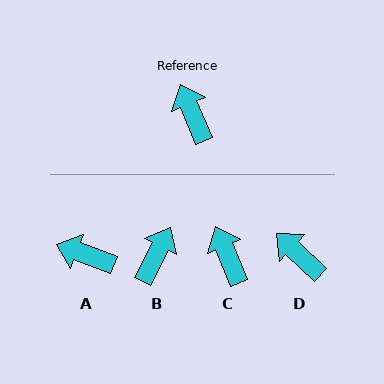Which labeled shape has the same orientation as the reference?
C.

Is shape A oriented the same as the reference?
No, it is off by about 47 degrees.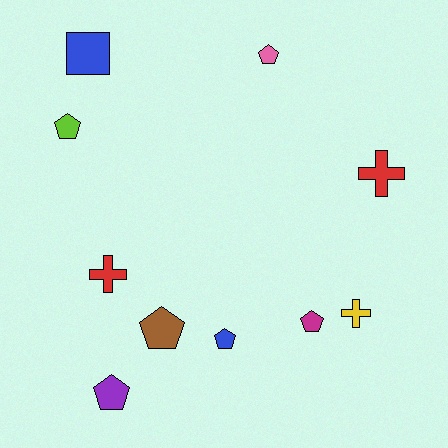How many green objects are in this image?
There are no green objects.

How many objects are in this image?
There are 10 objects.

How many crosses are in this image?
There are 3 crosses.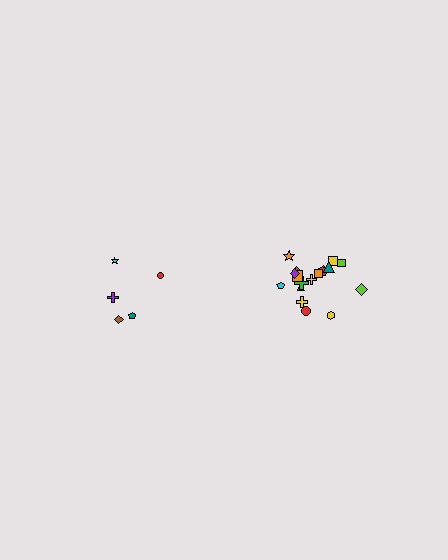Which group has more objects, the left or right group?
The right group.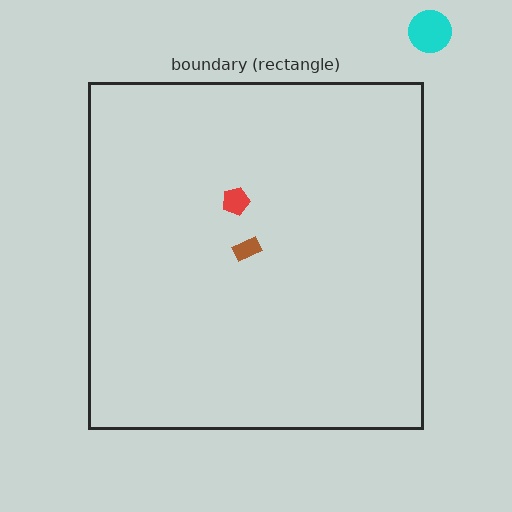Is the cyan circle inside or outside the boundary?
Outside.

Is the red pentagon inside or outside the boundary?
Inside.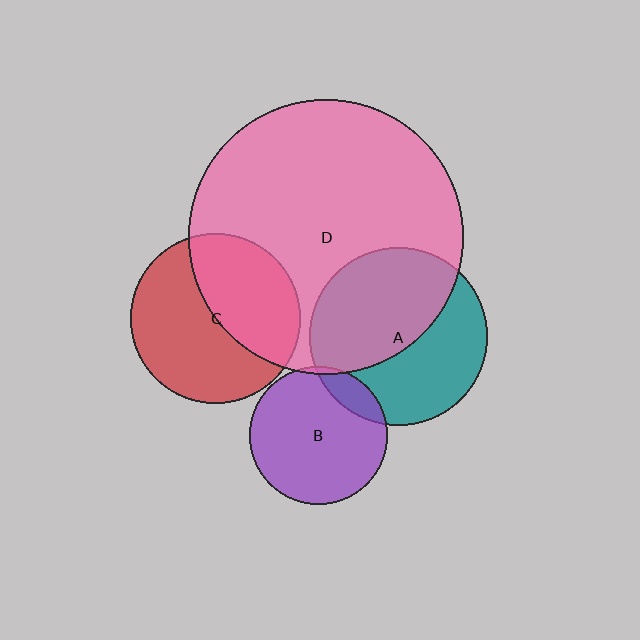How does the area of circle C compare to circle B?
Approximately 1.5 times.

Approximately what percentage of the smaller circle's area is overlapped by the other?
Approximately 55%.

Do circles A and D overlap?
Yes.